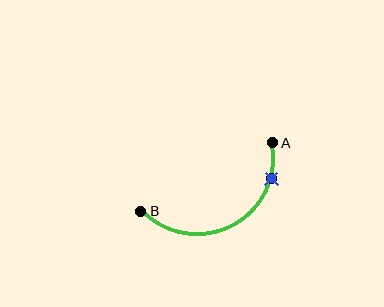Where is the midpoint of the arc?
The arc midpoint is the point on the curve farthest from the straight line joining A and B. It sits below that line.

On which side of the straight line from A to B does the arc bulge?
The arc bulges below the straight line connecting A and B.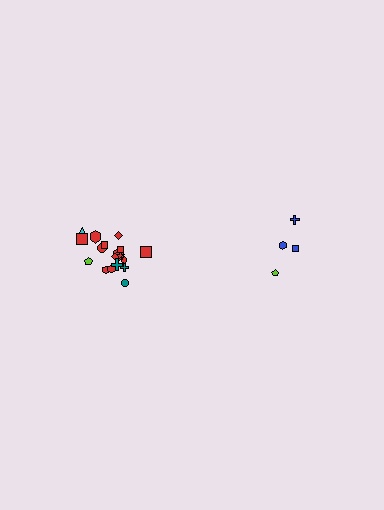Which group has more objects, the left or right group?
The left group.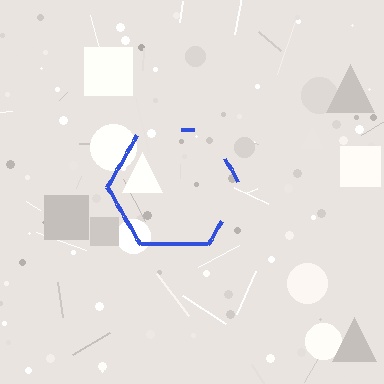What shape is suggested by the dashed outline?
The dashed outline suggests a hexagon.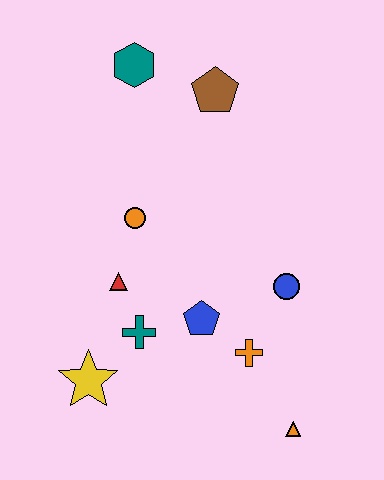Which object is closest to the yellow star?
The teal cross is closest to the yellow star.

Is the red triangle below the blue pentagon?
No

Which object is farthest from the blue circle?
The teal hexagon is farthest from the blue circle.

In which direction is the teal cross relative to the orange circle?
The teal cross is below the orange circle.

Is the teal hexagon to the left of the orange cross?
Yes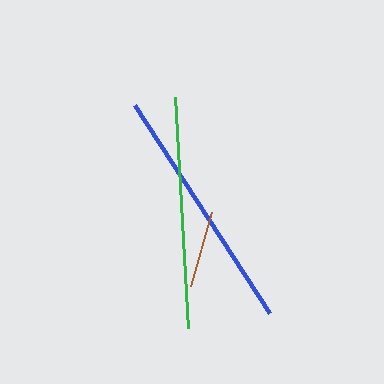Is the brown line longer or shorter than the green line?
The green line is longer than the brown line.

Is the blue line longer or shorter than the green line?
The blue line is longer than the green line.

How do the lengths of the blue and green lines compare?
The blue and green lines are approximately the same length.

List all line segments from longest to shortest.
From longest to shortest: blue, green, brown.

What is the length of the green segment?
The green segment is approximately 232 pixels long.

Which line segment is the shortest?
The brown line is the shortest at approximately 77 pixels.